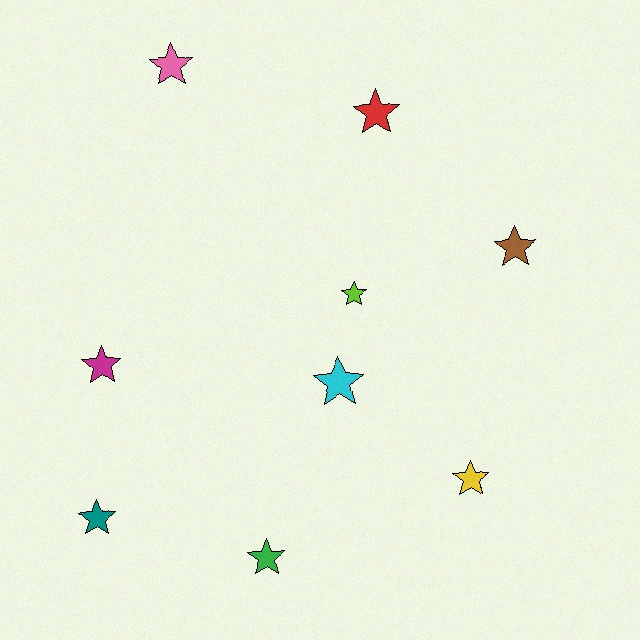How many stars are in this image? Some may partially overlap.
There are 9 stars.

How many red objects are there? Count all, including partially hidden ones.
There is 1 red object.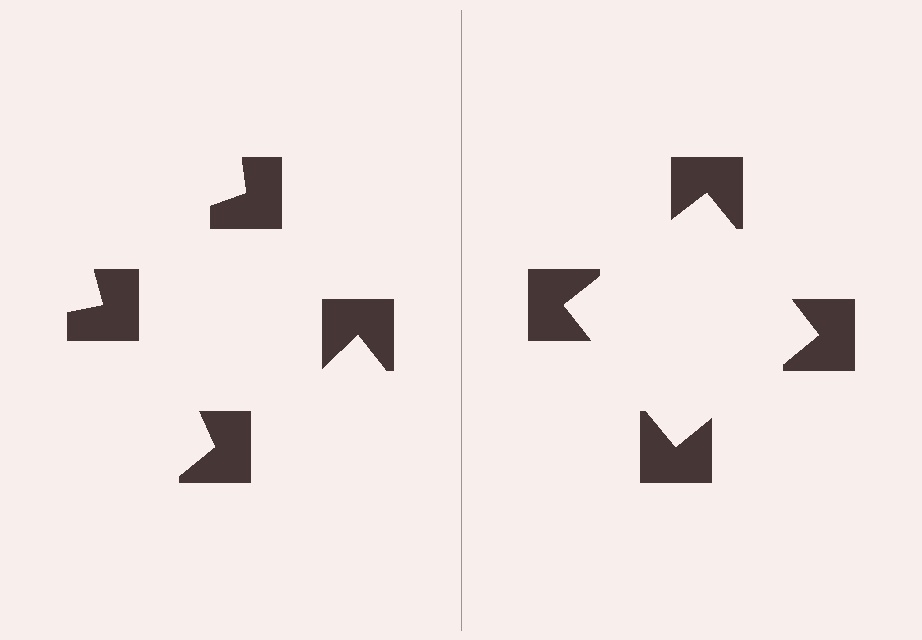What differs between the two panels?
The notched squares are positioned identically on both sides; only the wedge orientations differ. On the right they align to a square; on the left they are misaligned.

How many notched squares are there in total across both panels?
8 — 4 on each side.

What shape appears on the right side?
An illusory square.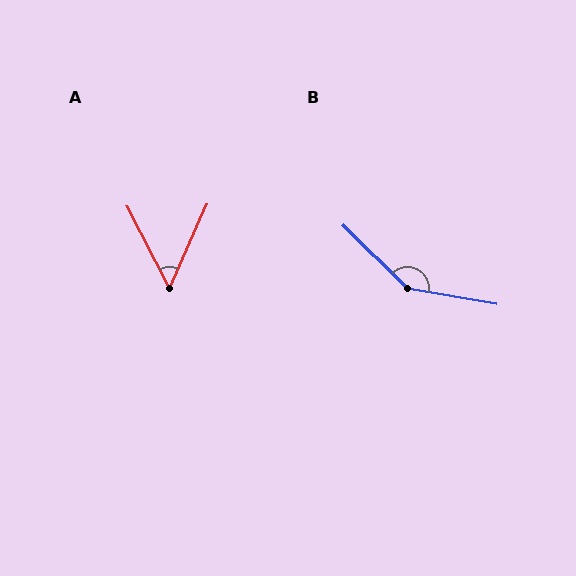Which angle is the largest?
B, at approximately 145 degrees.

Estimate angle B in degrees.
Approximately 145 degrees.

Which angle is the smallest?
A, at approximately 51 degrees.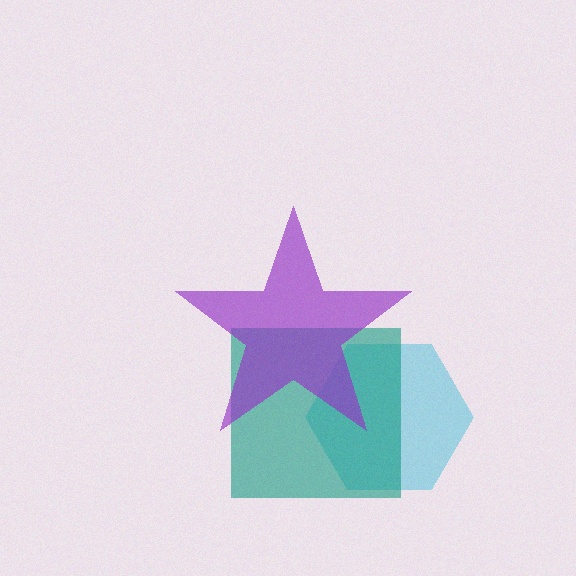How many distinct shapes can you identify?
There are 3 distinct shapes: a cyan hexagon, a teal square, a purple star.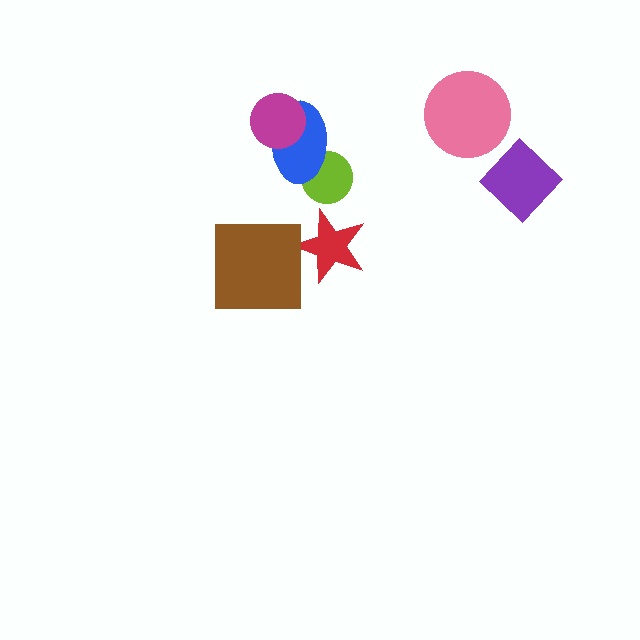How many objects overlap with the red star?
0 objects overlap with the red star.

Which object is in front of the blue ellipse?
The magenta circle is in front of the blue ellipse.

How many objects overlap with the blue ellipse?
2 objects overlap with the blue ellipse.